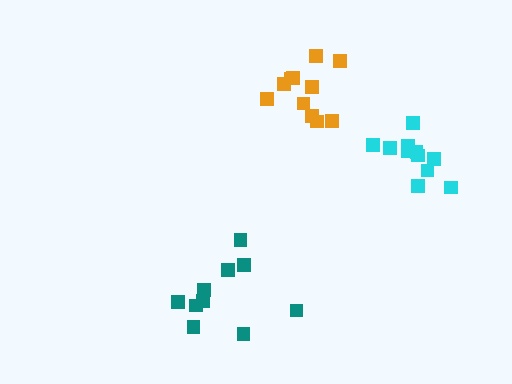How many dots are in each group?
Group 1: 11 dots, Group 2: 10 dots, Group 3: 11 dots (32 total).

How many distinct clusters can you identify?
There are 3 distinct clusters.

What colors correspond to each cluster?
The clusters are colored: cyan, teal, orange.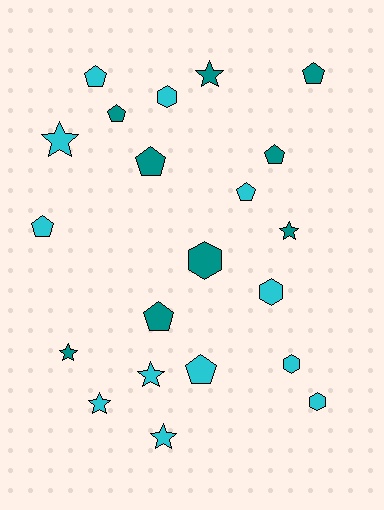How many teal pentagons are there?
There are 5 teal pentagons.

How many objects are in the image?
There are 21 objects.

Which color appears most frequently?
Cyan, with 12 objects.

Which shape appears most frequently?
Pentagon, with 9 objects.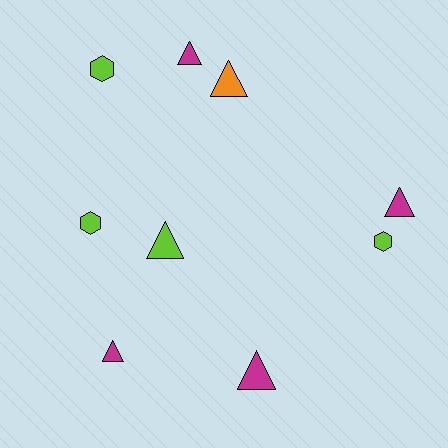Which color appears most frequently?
Magenta, with 4 objects.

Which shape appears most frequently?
Triangle, with 6 objects.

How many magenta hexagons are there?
There are no magenta hexagons.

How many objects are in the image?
There are 9 objects.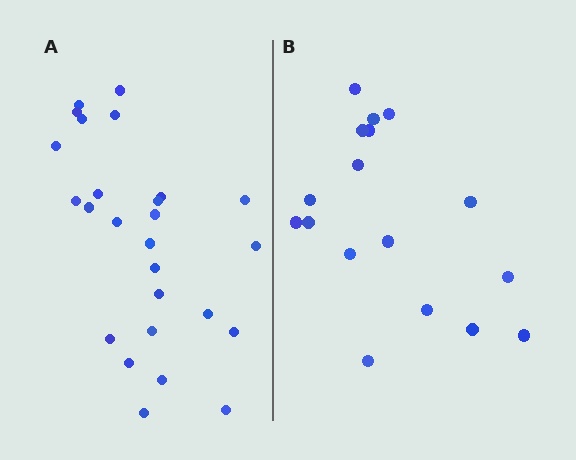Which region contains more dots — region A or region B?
Region A (the left region) has more dots.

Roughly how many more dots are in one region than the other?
Region A has roughly 8 or so more dots than region B.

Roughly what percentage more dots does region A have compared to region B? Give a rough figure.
About 55% more.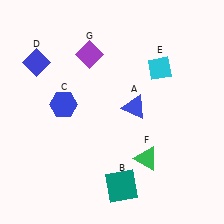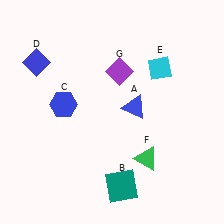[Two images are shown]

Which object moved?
The purple diamond (G) moved right.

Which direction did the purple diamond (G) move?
The purple diamond (G) moved right.